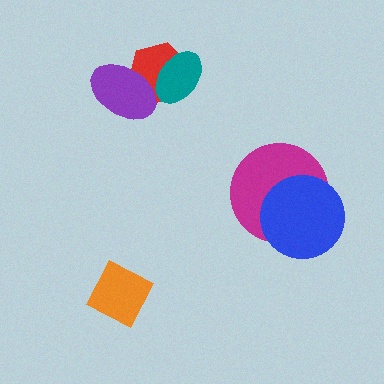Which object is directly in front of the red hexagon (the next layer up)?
The teal ellipse is directly in front of the red hexagon.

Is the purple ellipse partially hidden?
No, no other shape covers it.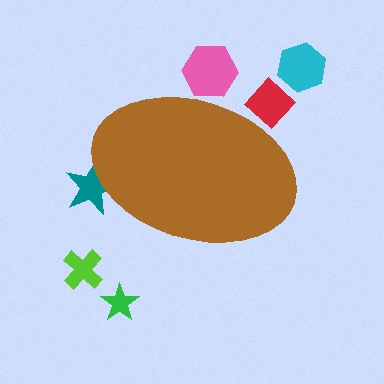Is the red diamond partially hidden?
Yes, the red diamond is partially hidden behind the brown ellipse.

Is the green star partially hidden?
No, the green star is fully visible.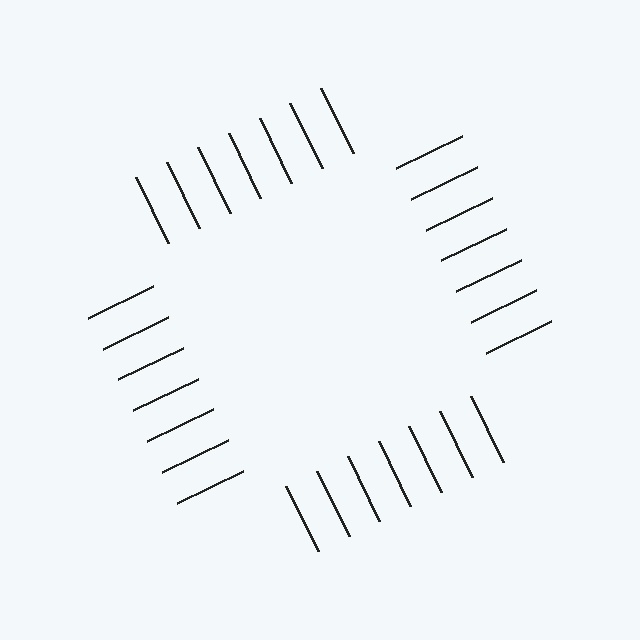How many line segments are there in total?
28 — 7 along each of the 4 edges.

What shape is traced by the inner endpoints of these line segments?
An illusory square — the line segments terminate on its edges but no continuous stroke is drawn.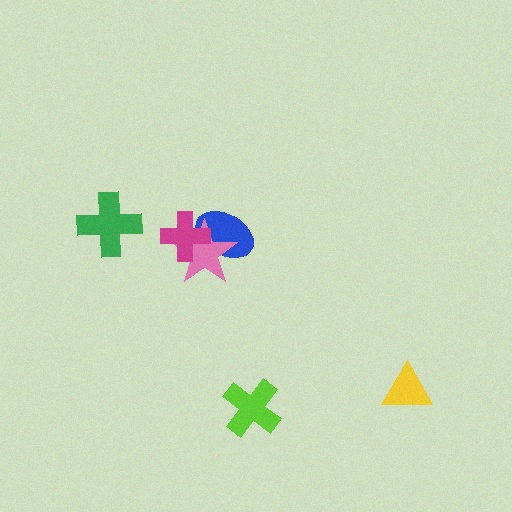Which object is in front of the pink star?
The magenta cross is in front of the pink star.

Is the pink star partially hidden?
Yes, it is partially covered by another shape.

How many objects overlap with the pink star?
2 objects overlap with the pink star.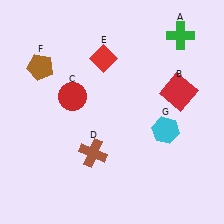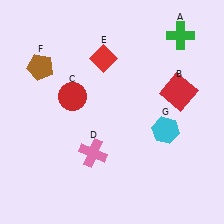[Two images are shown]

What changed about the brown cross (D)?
In Image 1, D is brown. In Image 2, it changed to pink.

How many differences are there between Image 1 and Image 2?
There is 1 difference between the two images.